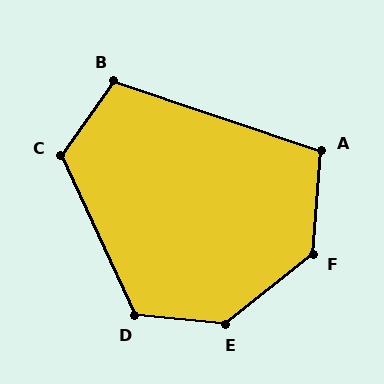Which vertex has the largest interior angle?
E, at approximately 136 degrees.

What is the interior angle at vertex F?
Approximately 133 degrees (obtuse).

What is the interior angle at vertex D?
Approximately 120 degrees (obtuse).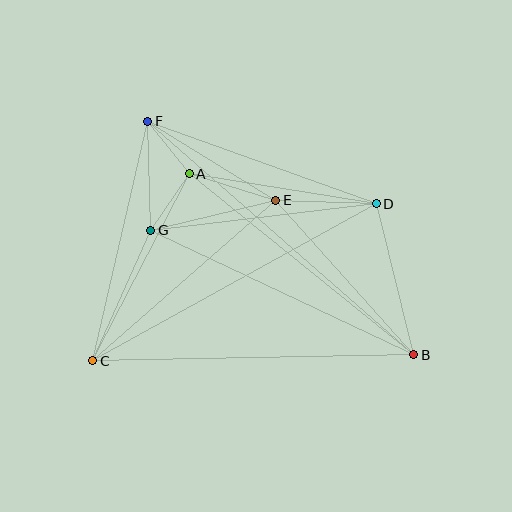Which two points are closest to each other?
Points A and F are closest to each other.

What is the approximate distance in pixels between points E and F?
The distance between E and F is approximately 151 pixels.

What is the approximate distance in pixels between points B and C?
The distance between B and C is approximately 321 pixels.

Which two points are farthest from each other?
Points B and F are farthest from each other.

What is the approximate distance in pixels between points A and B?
The distance between A and B is approximately 289 pixels.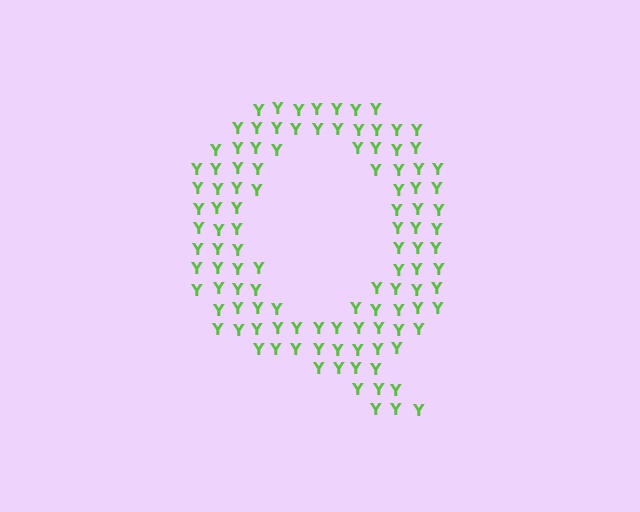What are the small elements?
The small elements are letter Y's.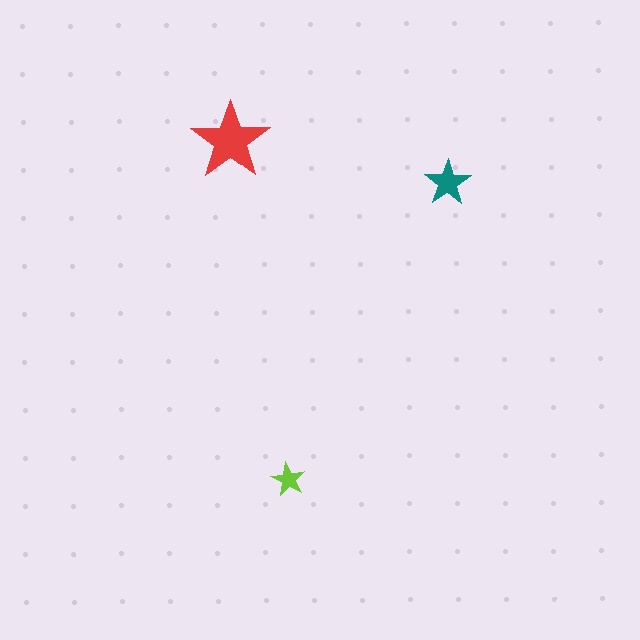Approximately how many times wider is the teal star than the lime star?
About 1.5 times wider.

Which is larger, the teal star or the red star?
The red one.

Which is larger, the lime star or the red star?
The red one.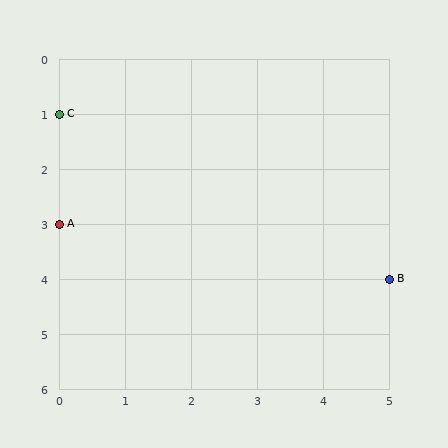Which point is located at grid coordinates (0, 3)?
Point A is at (0, 3).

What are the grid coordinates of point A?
Point A is at grid coordinates (0, 3).